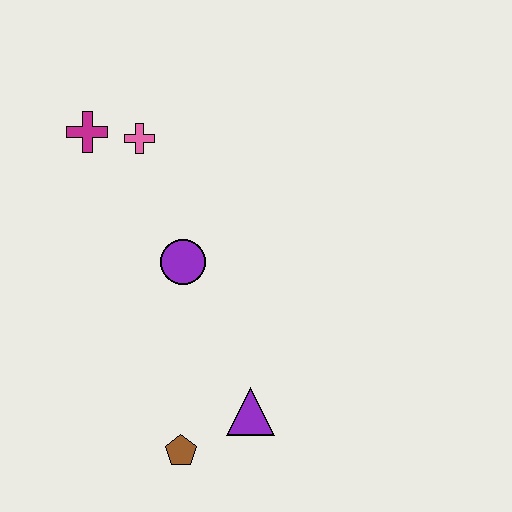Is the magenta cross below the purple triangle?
No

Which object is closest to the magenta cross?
The pink cross is closest to the magenta cross.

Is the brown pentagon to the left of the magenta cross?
No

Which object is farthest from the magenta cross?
The brown pentagon is farthest from the magenta cross.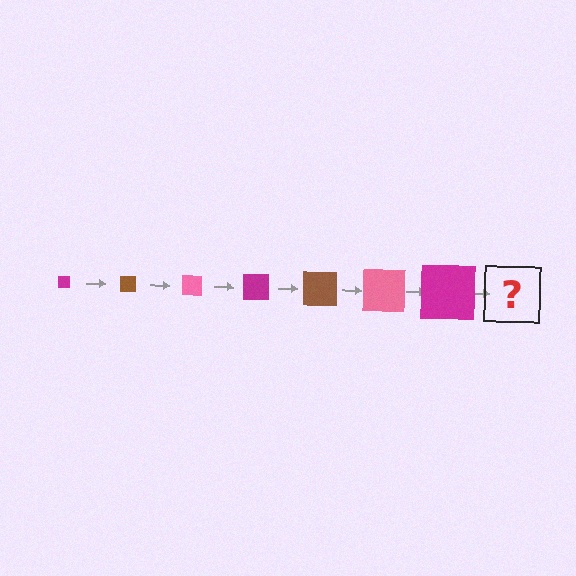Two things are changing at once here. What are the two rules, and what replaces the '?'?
The two rules are that the square grows larger each step and the color cycles through magenta, brown, and pink. The '?' should be a brown square, larger than the previous one.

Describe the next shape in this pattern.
It should be a brown square, larger than the previous one.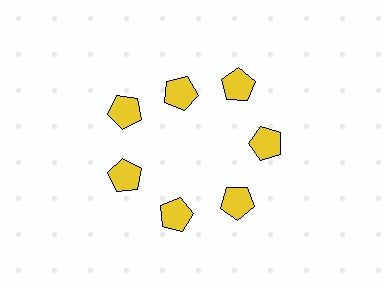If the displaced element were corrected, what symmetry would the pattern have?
It would have 7-fold rotational symmetry — the pattern would map onto itself every 51 degrees.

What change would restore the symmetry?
The symmetry would be restored by moving it outward, back onto the ring so that all 7 pentagons sit at equal angles and equal distance from the center.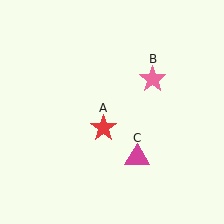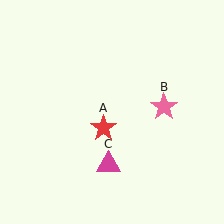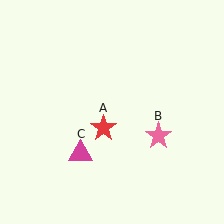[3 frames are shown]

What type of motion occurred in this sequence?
The pink star (object B), magenta triangle (object C) rotated clockwise around the center of the scene.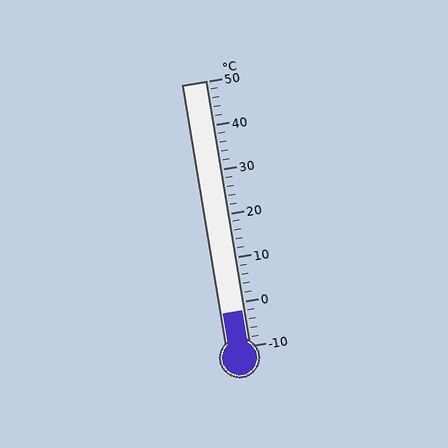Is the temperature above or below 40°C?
The temperature is below 40°C.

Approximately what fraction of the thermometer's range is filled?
The thermometer is filled to approximately 15% of its range.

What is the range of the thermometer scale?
The thermometer scale ranges from -10°C to 50°C.